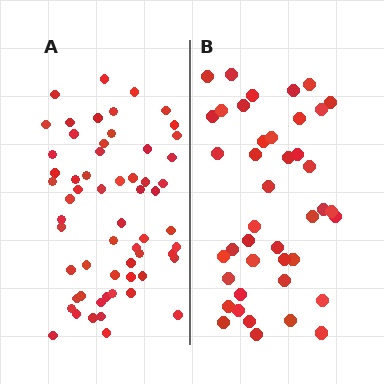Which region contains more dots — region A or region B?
Region A (the left region) has more dots.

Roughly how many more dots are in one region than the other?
Region A has approximately 20 more dots than region B.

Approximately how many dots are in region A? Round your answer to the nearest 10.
About 60 dots.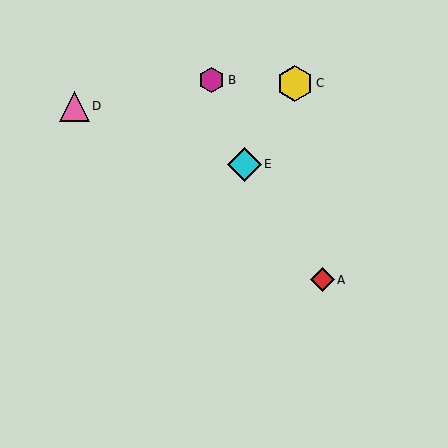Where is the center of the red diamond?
The center of the red diamond is at (322, 280).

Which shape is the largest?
The yellow hexagon (labeled C) is the largest.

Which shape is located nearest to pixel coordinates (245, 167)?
The cyan diamond (labeled E) at (244, 164) is nearest to that location.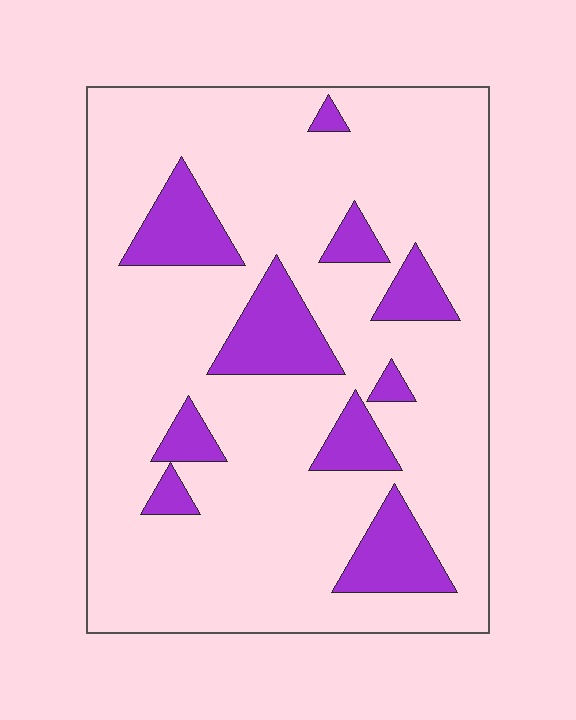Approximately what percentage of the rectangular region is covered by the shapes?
Approximately 20%.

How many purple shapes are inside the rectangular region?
10.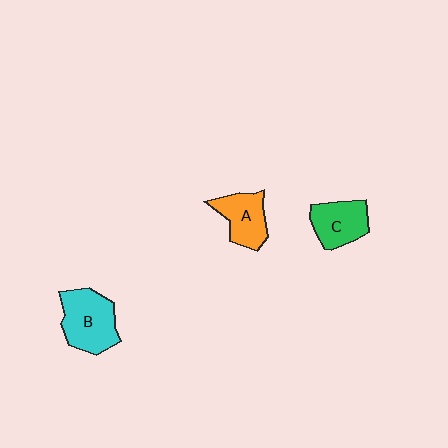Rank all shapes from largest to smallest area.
From largest to smallest: B (cyan), C (green), A (orange).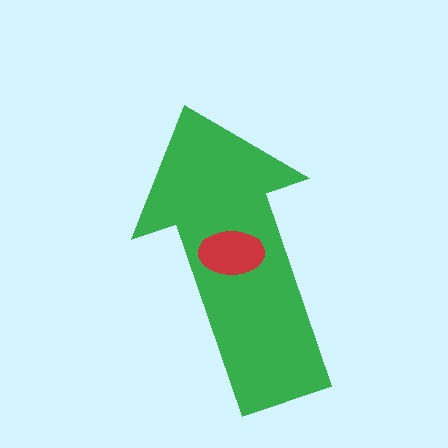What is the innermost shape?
The red ellipse.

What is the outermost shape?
The green arrow.